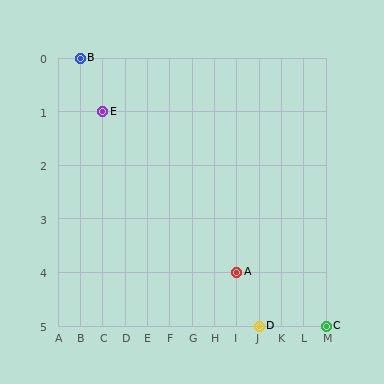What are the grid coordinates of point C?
Point C is at grid coordinates (M, 5).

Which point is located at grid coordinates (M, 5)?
Point C is at (M, 5).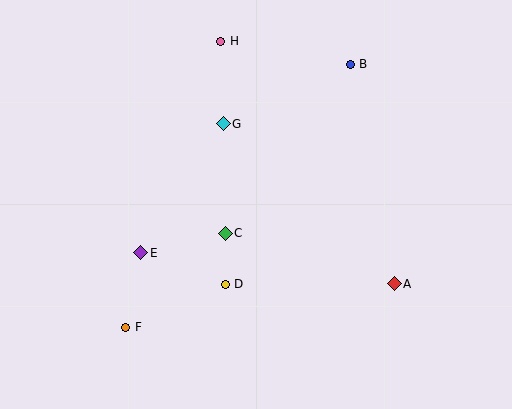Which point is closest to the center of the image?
Point C at (225, 233) is closest to the center.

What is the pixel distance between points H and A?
The distance between H and A is 298 pixels.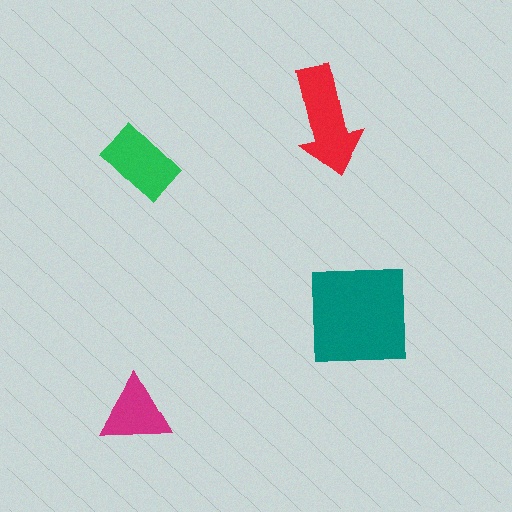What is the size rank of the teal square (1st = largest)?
1st.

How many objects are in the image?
There are 4 objects in the image.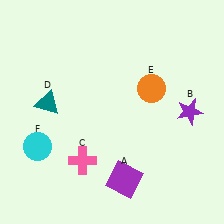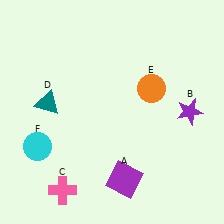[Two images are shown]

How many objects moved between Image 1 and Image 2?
1 object moved between the two images.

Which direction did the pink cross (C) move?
The pink cross (C) moved down.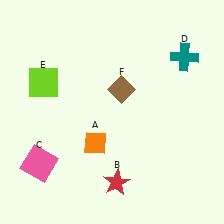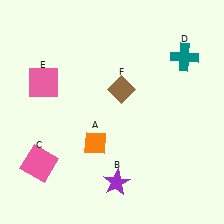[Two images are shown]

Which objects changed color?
B changed from red to purple. E changed from lime to pink.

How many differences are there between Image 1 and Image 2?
There are 2 differences between the two images.